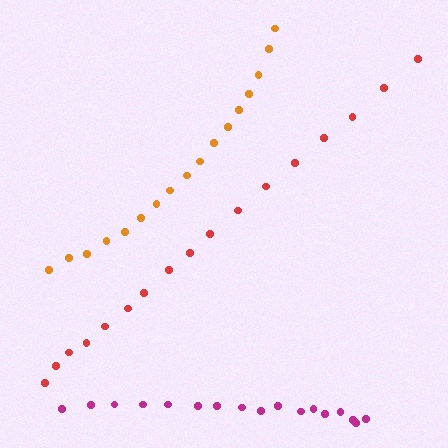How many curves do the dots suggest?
There are 3 distinct paths.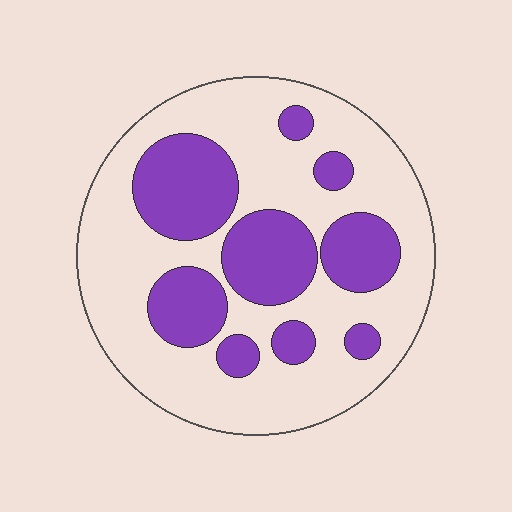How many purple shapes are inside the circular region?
9.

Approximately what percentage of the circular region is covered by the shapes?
Approximately 35%.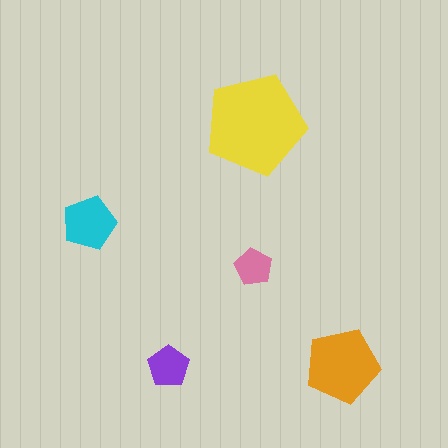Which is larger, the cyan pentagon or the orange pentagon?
The orange one.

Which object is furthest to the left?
The cyan pentagon is leftmost.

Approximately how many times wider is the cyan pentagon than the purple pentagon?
About 1.5 times wider.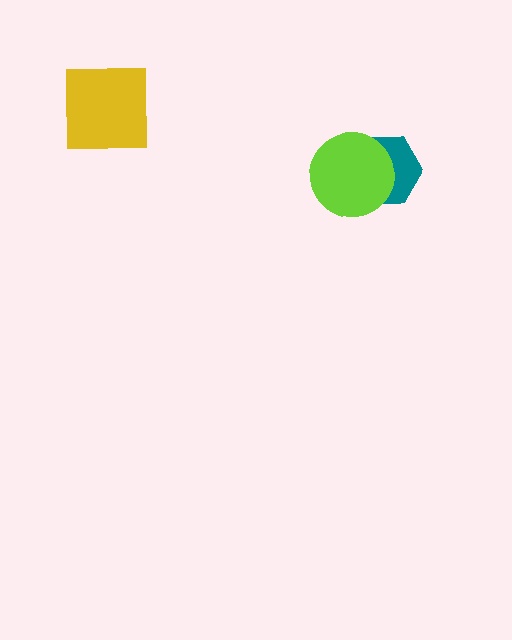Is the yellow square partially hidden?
No, no other shape covers it.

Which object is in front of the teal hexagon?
The lime circle is in front of the teal hexagon.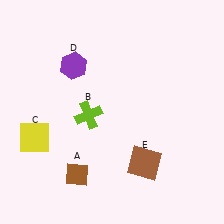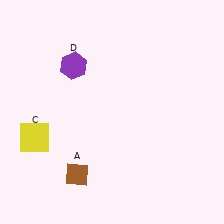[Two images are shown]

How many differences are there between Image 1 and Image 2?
There are 2 differences between the two images.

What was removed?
The lime cross (B), the brown square (E) were removed in Image 2.